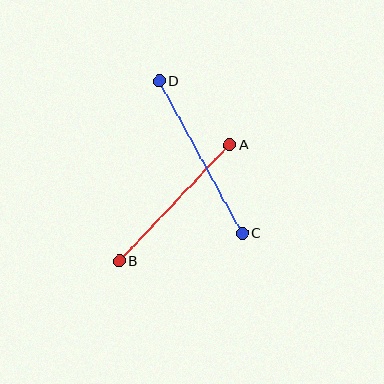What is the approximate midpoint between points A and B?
The midpoint is at approximately (174, 203) pixels.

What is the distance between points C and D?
The distance is approximately 174 pixels.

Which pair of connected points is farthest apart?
Points C and D are farthest apart.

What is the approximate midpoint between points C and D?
The midpoint is at approximately (201, 157) pixels.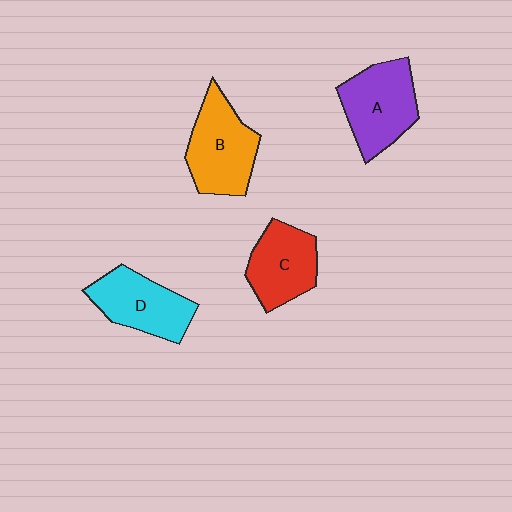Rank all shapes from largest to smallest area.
From largest to smallest: B (orange), A (purple), D (cyan), C (red).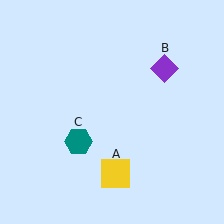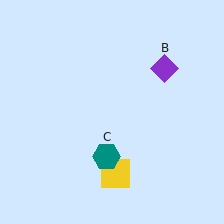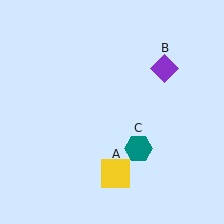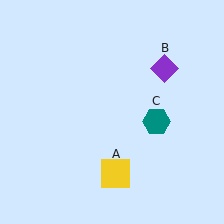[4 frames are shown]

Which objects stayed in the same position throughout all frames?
Yellow square (object A) and purple diamond (object B) remained stationary.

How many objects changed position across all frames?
1 object changed position: teal hexagon (object C).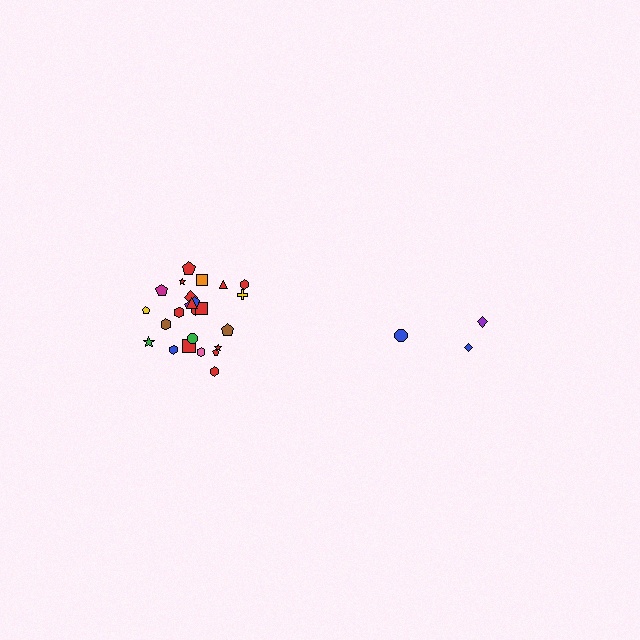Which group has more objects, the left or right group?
The left group.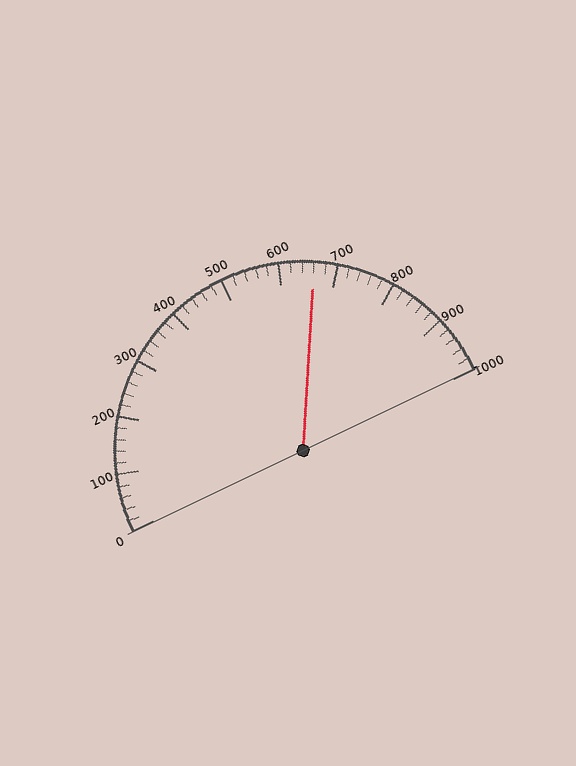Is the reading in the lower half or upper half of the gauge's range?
The reading is in the upper half of the range (0 to 1000).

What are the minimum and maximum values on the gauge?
The gauge ranges from 0 to 1000.